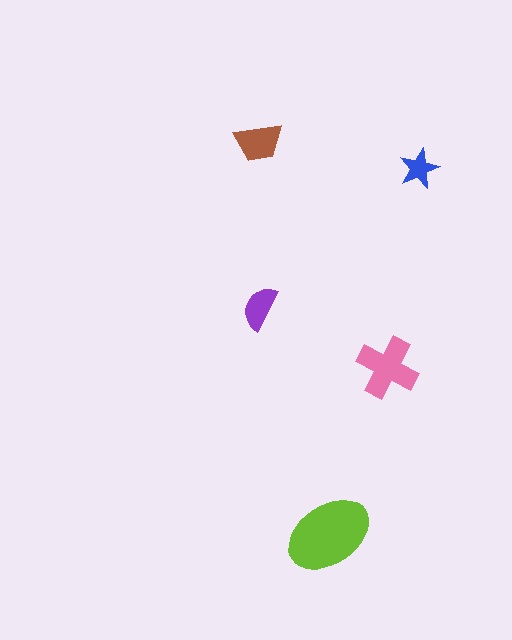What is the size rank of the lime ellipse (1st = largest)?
1st.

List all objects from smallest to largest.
The blue star, the purple semicircle, the brown trapezoid, the pink cross, the lime ellipse.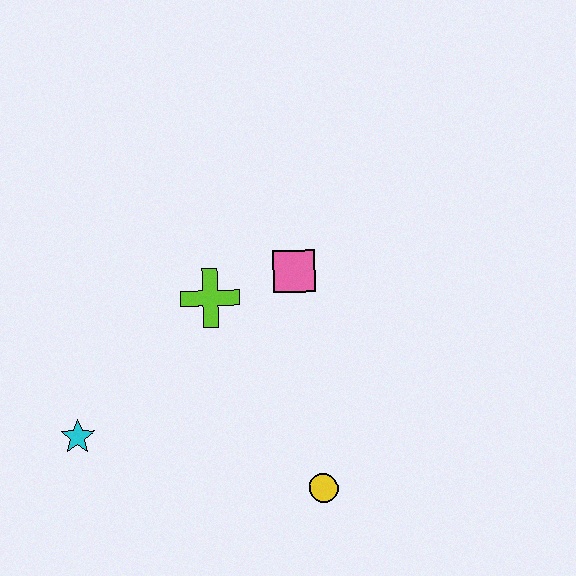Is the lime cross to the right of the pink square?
No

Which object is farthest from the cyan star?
The pink square is farthest from the cyan star.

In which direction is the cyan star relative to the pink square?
The cyan star is to the left of the pink square.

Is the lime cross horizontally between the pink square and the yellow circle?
No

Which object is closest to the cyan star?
The lime cross is closest to the cyan star.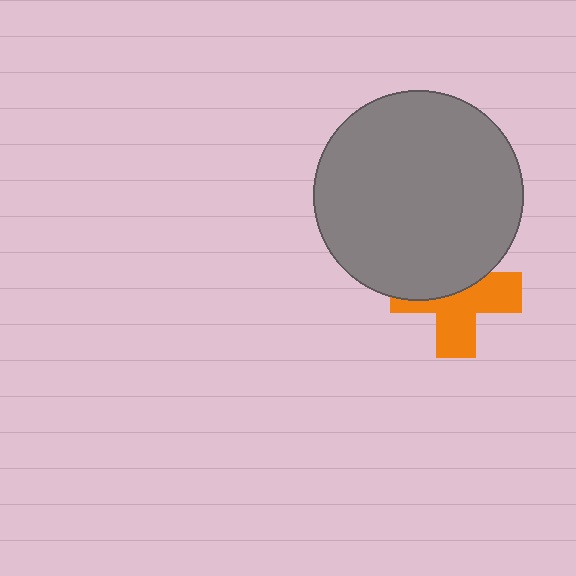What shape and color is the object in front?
The object in front is a gray circle.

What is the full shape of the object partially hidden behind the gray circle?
The partially hidden object is an orange cross.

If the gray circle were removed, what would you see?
You would see the complete orange cross.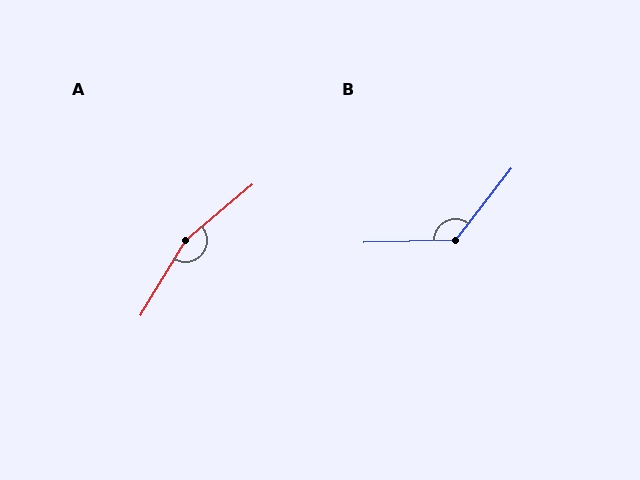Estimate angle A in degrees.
Approximately 161 degrees.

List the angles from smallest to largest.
B (130°), A (161°).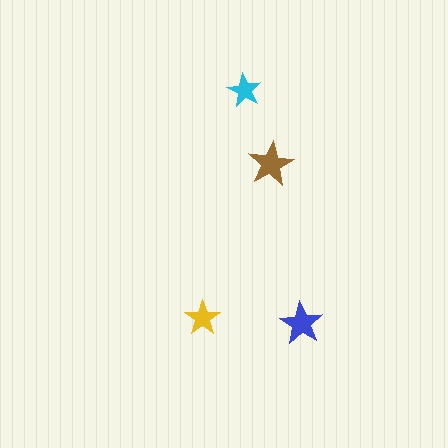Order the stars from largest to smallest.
the brown one, the blue one, the yellow one, the cyan one.